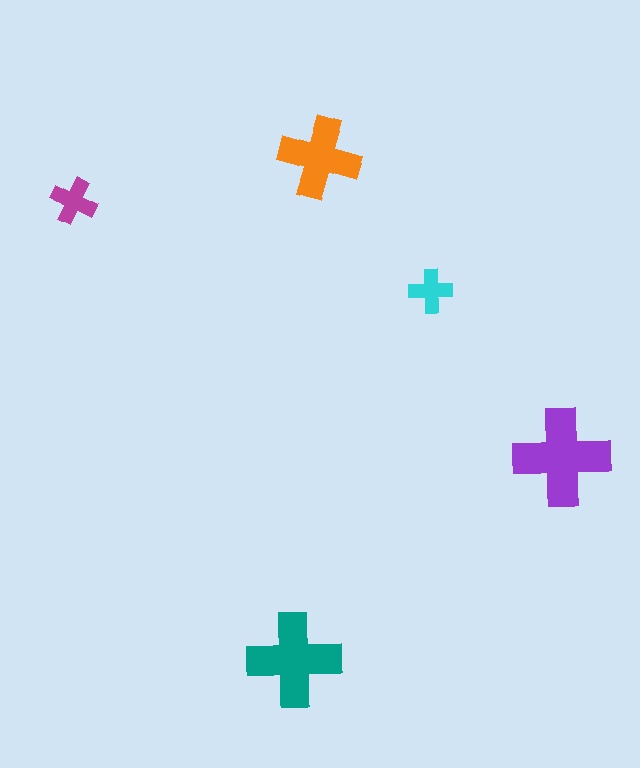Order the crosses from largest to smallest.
the purple one, the teal one, the orange one, the magenta one, the cyan one.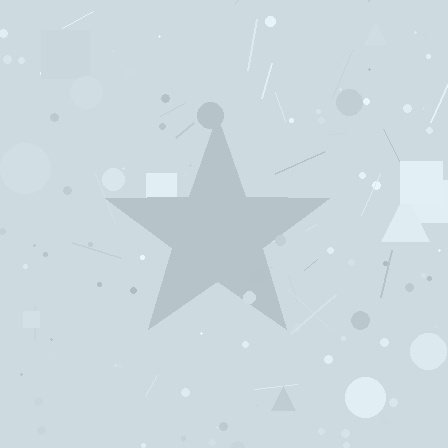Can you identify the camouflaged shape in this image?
The camouflaged shape is a star.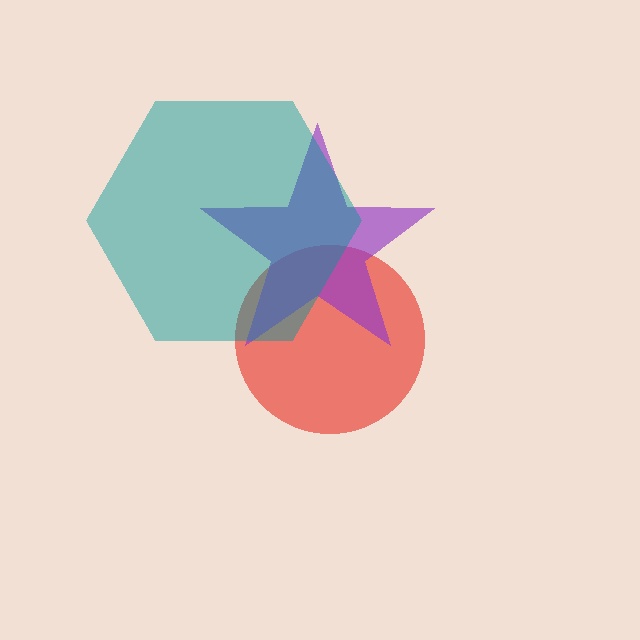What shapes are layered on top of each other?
The layered shapes are: a red circle, a purple star, a teal hexagon.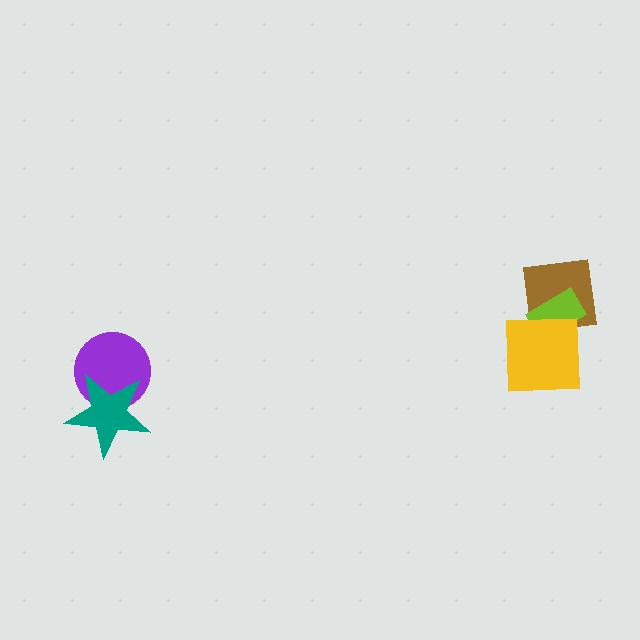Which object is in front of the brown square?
The lime rectangle is in front of the brown square.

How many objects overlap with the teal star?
1 object overlaps with the teal star.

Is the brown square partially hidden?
Yes, it is partially covered by another shape.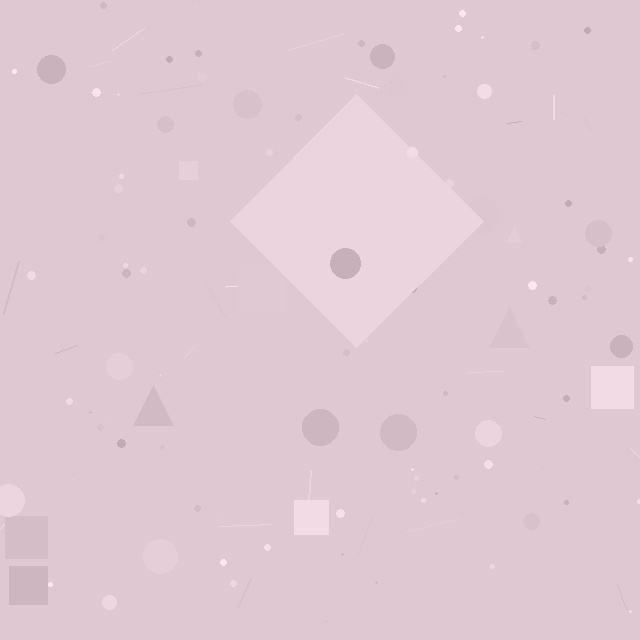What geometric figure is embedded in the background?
A diamond is embedded in the background.